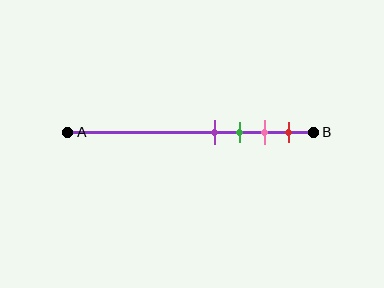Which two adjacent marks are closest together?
The purple and green marks are the closest adjacent pair.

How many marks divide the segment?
There are 4 marks dividing the segment.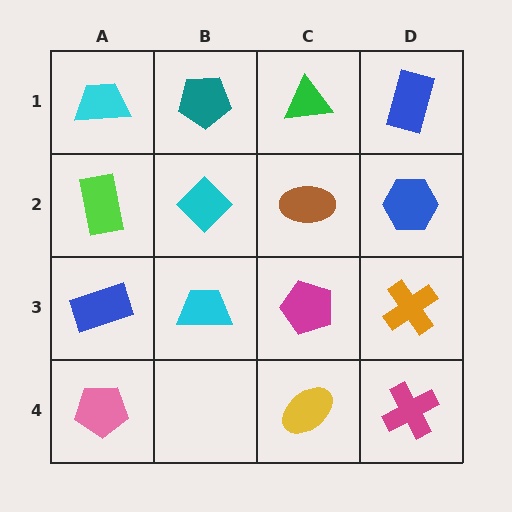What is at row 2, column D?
A blue hexagon.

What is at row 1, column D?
A blue rectangle.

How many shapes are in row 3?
4 shapes.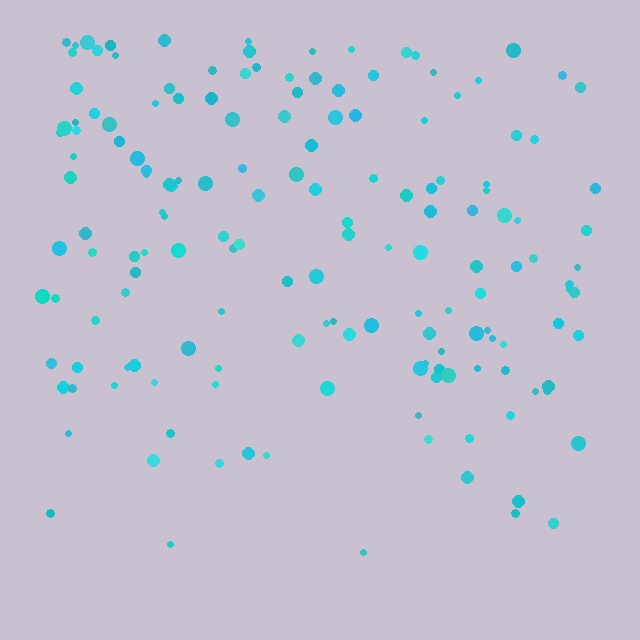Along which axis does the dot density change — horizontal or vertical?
Vertical.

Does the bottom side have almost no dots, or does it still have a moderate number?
Still a moderate number, just noticeably fewer than the top.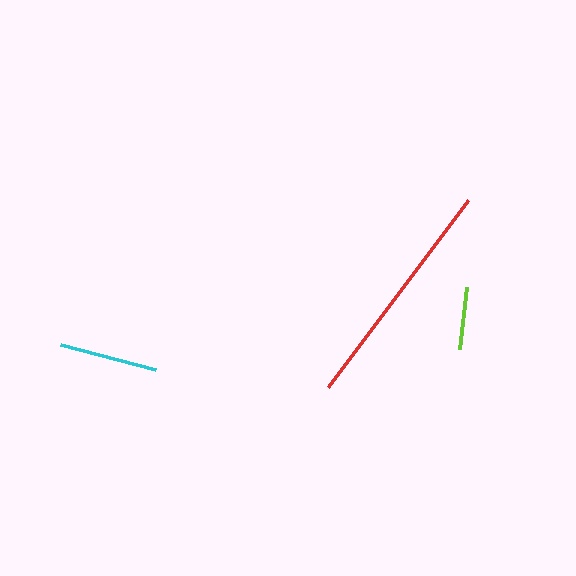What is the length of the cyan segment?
The cyan segment is approximately 98 pixels long.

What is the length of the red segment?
The red segment is approximately 234 pixels long.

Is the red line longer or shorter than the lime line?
The red line is longer than the lime line.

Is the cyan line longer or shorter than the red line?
The red line is longer than the cyan line.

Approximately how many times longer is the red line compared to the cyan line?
The red line is approximately 2.4 times the length of the cyan line.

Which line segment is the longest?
The red line is the longest at approximately 234 pixels.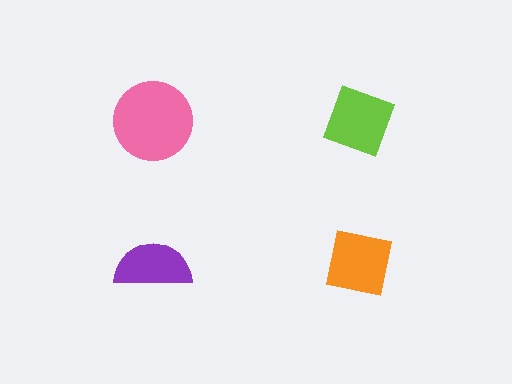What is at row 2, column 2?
An orange square.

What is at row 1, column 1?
A pink circle.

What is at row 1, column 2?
A lime diamond.